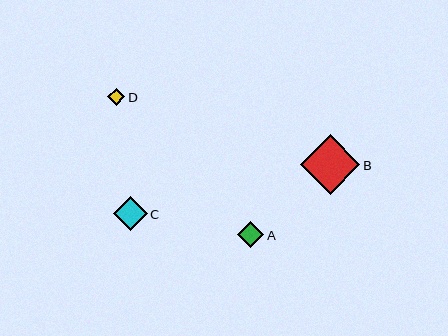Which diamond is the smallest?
Diamond D is the smallest with a size of approximately 17 pixels.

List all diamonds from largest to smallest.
From largest to smallest: B, C, A, D.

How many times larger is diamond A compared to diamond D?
Diamond A is approximately 1.5 times the size of diamond D.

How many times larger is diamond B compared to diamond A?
Diamond B is approximately 2.2 times the size of diamond A.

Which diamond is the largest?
Diamond B is the largest with a size of approximately 59 pixels.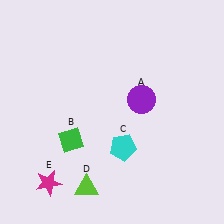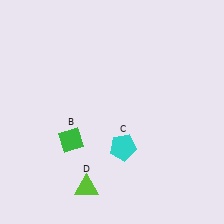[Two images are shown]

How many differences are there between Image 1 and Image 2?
There are 2 differences between the two images.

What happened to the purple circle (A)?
The purple circle (A) was removed in Image 2. It was in the top-right area of Image 1.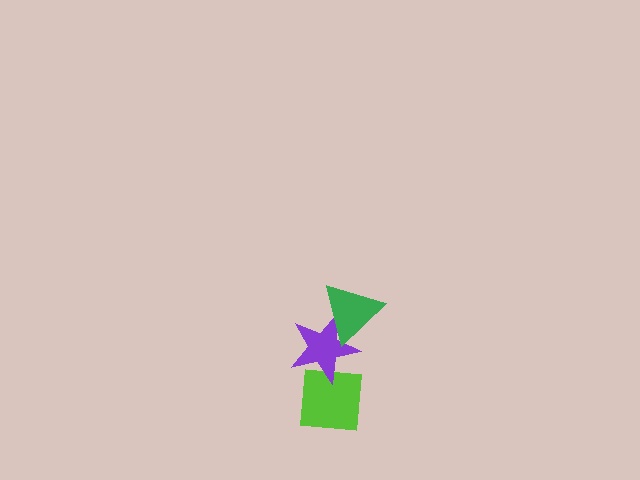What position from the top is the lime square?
The lime square is 3rd from the top.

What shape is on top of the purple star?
The green triangle is on top of the purple star.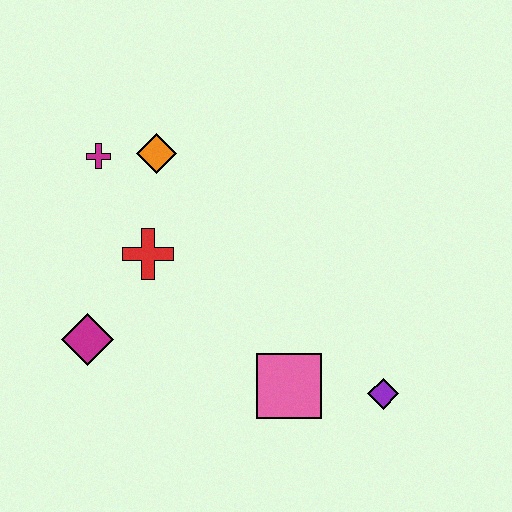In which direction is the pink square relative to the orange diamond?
The pink square is below the orange diamond.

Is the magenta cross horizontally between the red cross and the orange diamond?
No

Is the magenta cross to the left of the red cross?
Yes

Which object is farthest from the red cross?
The purple diamond is farthest from the red cross.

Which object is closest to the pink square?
The purple diamond is closest to the pink square.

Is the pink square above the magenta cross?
No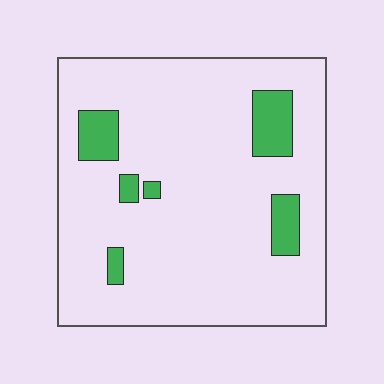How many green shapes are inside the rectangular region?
6.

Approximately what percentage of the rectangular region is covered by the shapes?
Approximately 10%.